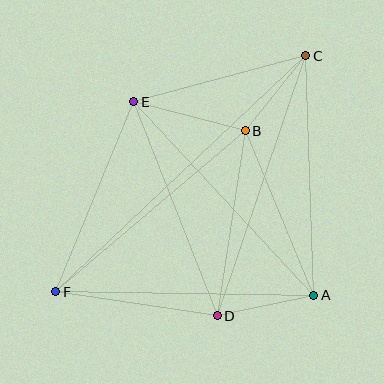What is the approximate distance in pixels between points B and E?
The distance between B and E is approximately 116 pixels.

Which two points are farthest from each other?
Points C and F are farthest from each other.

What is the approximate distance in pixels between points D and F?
The distance between D and F is approximately 163 pixels.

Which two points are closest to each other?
Points B and C are closest to each other.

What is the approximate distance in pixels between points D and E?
The distance between D and E is approximately 230 pixels.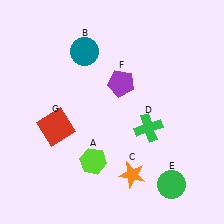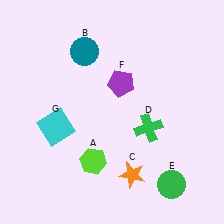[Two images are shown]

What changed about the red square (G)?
In Image 1, G is red. In Image 2, it changed to cyan.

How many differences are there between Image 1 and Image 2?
There is 1 difference between the two images.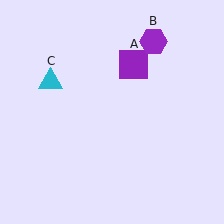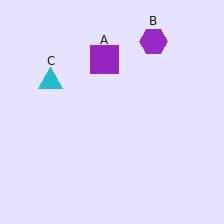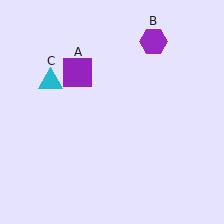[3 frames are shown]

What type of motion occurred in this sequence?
The purple square (object A) rotated counterclockwise around the center of the scene.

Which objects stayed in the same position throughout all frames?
Purple hexagon (object B) and cyan triangle (object C) remained stationary.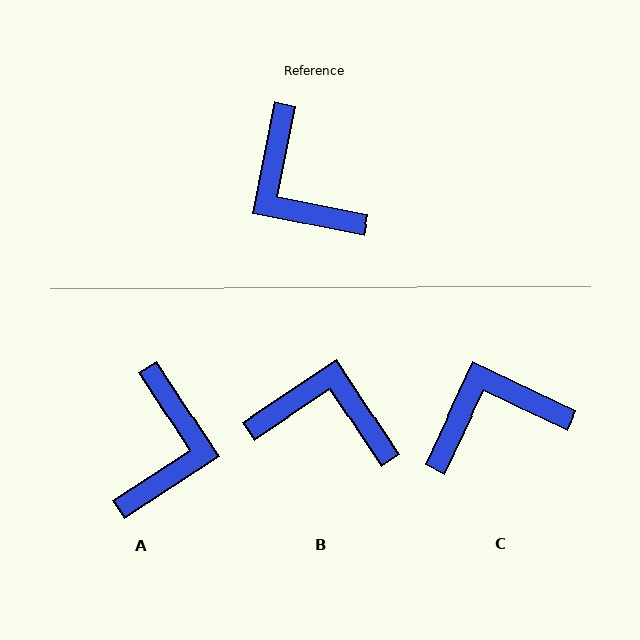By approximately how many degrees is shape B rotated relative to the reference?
Approximately 135 degrees clockwise.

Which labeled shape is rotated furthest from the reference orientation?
B, about 135 degrees away.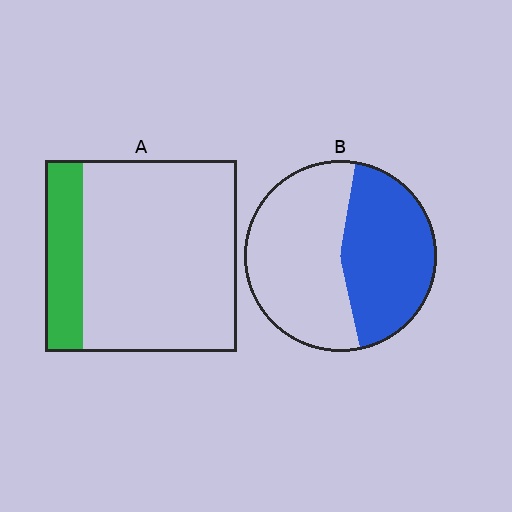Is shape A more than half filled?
No.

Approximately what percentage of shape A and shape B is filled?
A is approximately 20% and B is approximately 45%.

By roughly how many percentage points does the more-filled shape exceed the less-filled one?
By roughly 25 percentage points (B over A).